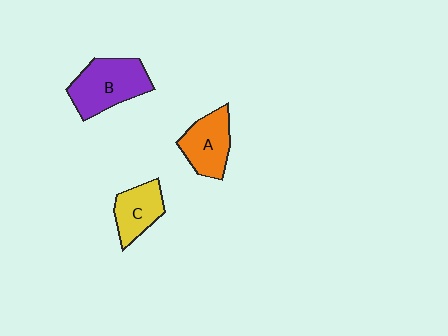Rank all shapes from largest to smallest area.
From largest to smallest: B (purple), A (orange), C (yellow).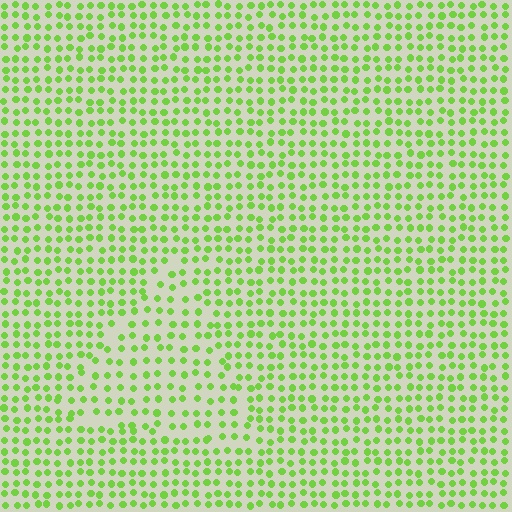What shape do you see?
I see a triangle.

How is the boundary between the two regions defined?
The boundary is defined by a change in element density (approximately 1.4x ratio). All elements are the same color, size, and shape.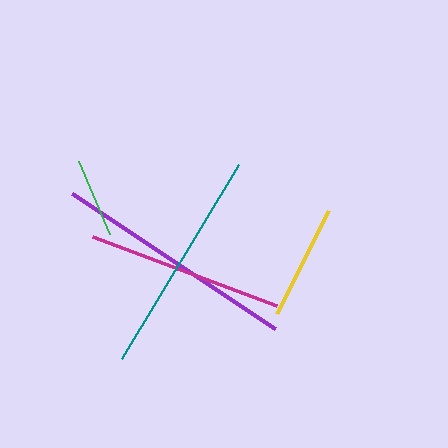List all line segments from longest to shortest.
From longest to shortest: purple, teal, magenta, yellow, green.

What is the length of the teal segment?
The teal segment is approximately 227 pixels long.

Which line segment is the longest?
The purple line is the longest at approximately 244 pixels.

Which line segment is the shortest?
The green line is the shortest at approximately 79 pixels.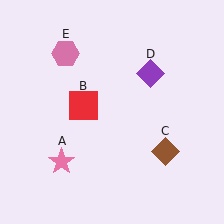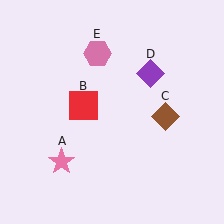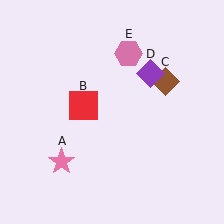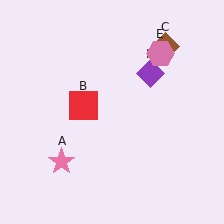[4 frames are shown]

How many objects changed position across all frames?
2 objects changed position: brown diamond (object C), pink hexagon (object E).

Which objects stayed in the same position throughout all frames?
Pink star (object A) and red square (object B) and purple diamond (object D) remained stationary.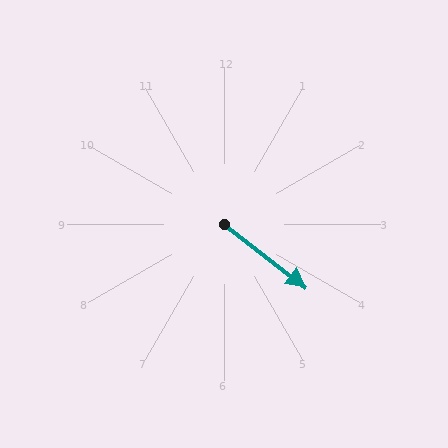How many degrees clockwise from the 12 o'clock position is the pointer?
Approximately 128 degrees.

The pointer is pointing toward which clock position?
Roughly 4 o'clock.